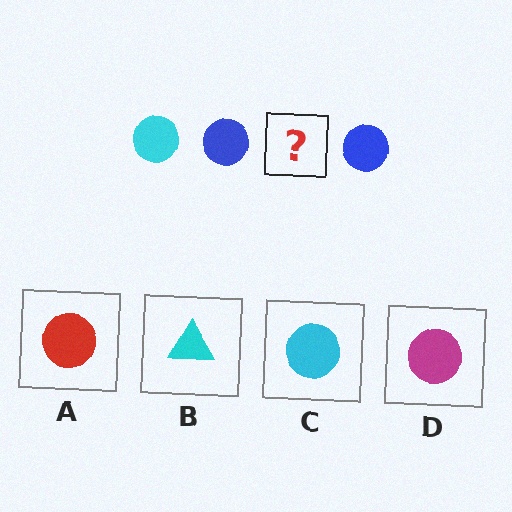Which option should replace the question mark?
Option C.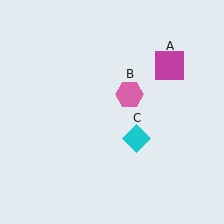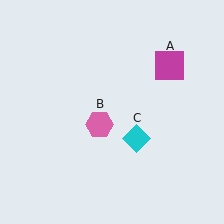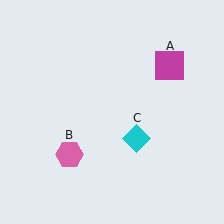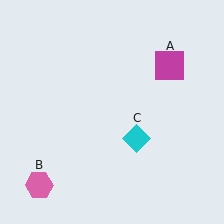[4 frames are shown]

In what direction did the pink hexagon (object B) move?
The pink hexagon (object B) moved down and to the left.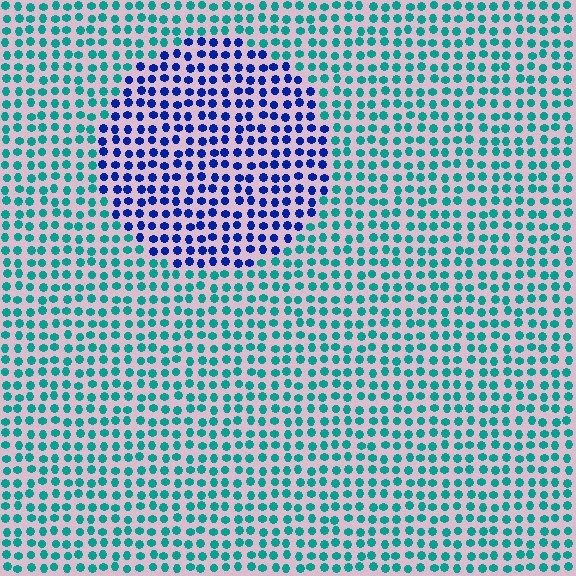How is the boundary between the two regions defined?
The boundary is defined purely by a slight shift in hue (about 55 degrees). Spacing, size, and orientation are identical on both sides.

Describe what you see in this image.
The image is filled with small teal elements in a uniform arrangement. A circle-shaped region is visible where the elements are tinted to a slightly different hue, forming a subtle color boundary.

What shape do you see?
I see a circle.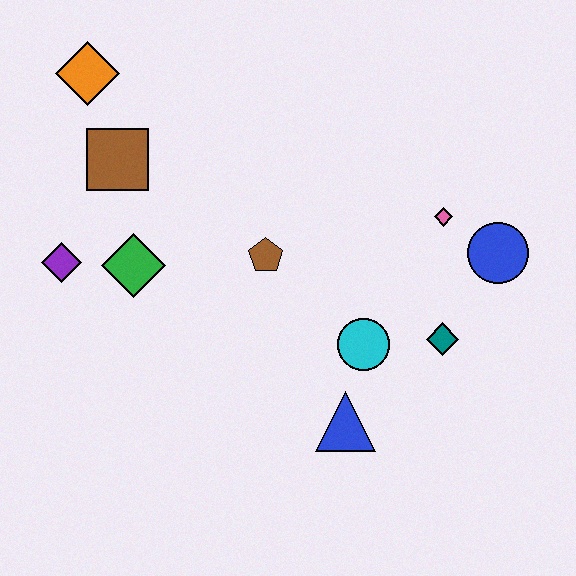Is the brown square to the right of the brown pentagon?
No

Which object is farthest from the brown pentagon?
The orange diamond is farthest from the brown pentagon.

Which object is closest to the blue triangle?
The cyan circle is closest to the blue triangle.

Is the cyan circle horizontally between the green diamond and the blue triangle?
No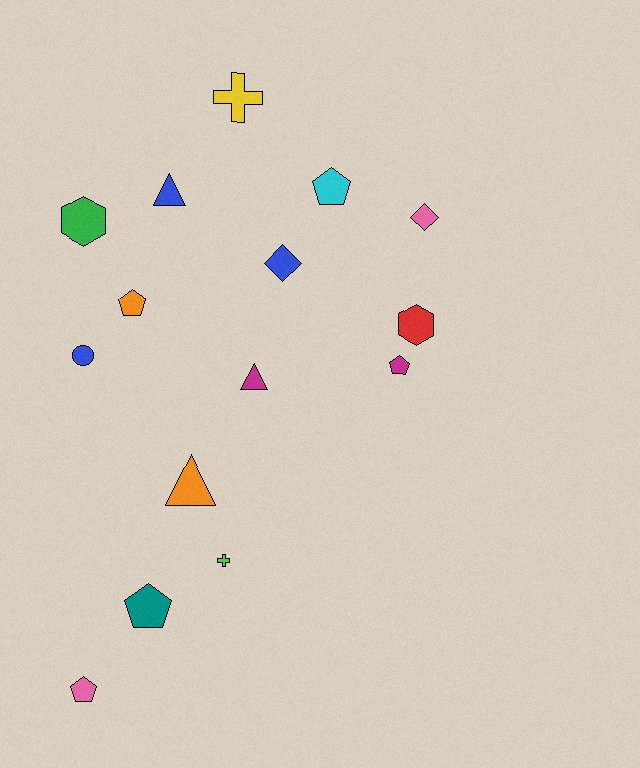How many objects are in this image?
There are 15 objects.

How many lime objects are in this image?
There is 1 lime object.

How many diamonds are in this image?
There are 2 diamonds.